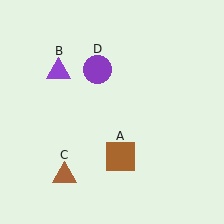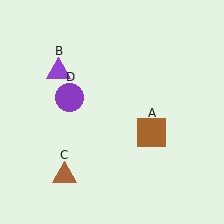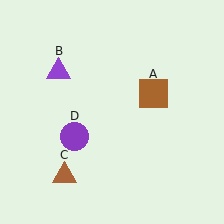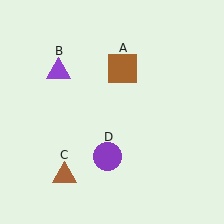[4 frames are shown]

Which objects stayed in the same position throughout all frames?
Purple triangle (object B) and brown triangle (object C) remained stationary.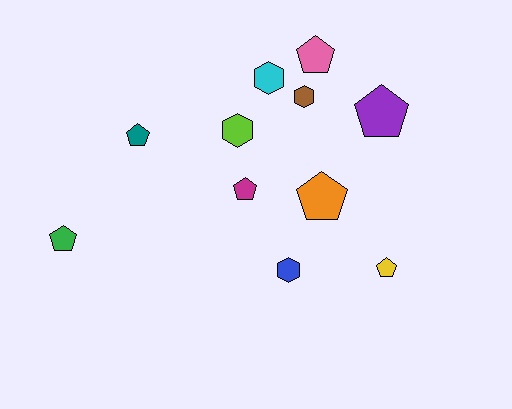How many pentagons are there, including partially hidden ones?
There are 7 pentagons.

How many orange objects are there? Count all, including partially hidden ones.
There is 1 orange object.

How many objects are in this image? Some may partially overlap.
There are 11 objects.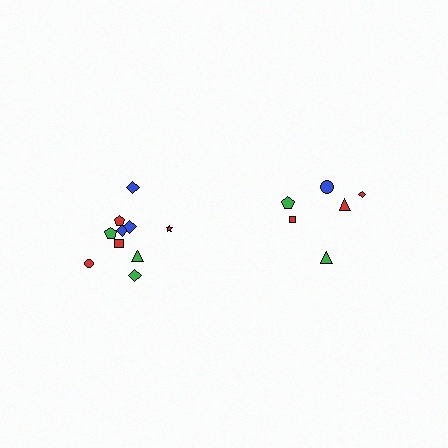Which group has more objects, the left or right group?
The left group.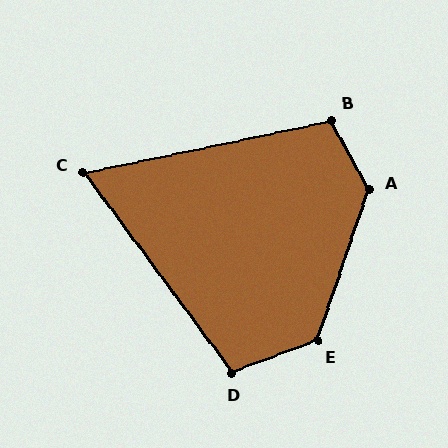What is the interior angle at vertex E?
Approximately 130 degrees (obtuse).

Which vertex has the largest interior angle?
A, at approximately 132 degrees.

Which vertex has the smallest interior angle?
C, at approximately 65 degrees.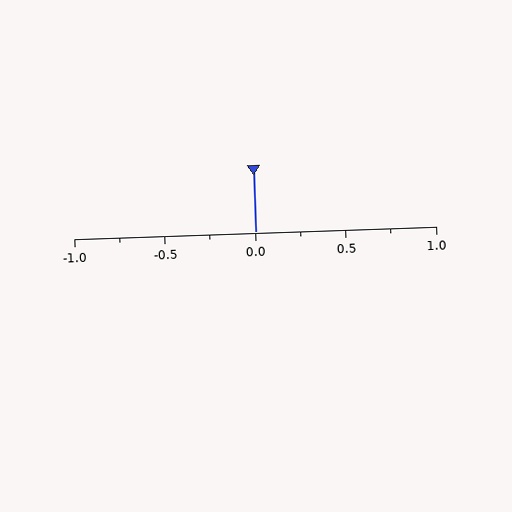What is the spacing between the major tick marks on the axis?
The major ticks are spaced 0.5 apart.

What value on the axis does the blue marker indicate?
The marker indicates approximately 0.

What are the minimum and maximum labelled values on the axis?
The axis runs from -1.0 to 1.0.